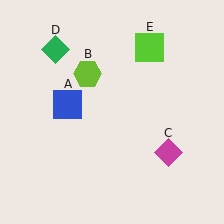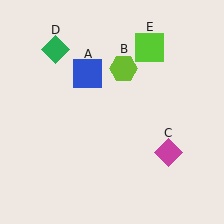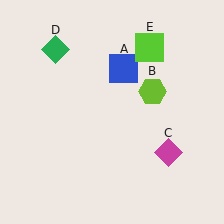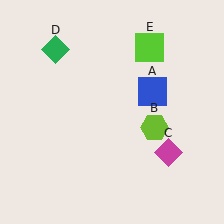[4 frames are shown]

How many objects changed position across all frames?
2 objects changed position: blue square (object A), lime hexagon (object B).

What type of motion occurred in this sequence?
The blue square (object A), lime hexagon (object B) rotated clockwise around the center of the scene.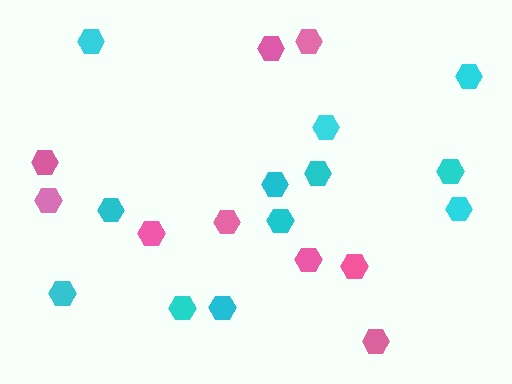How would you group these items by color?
There are 2 groups: one group of pink hexagons (9) and one group of cyan hexagons (12).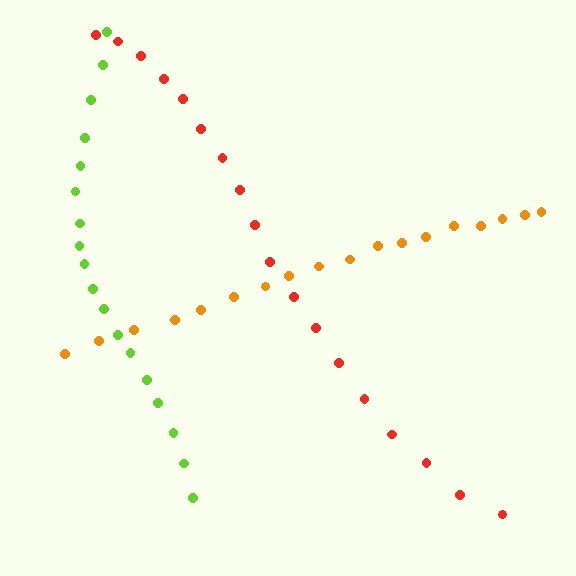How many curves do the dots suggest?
There are 3 distinct paths.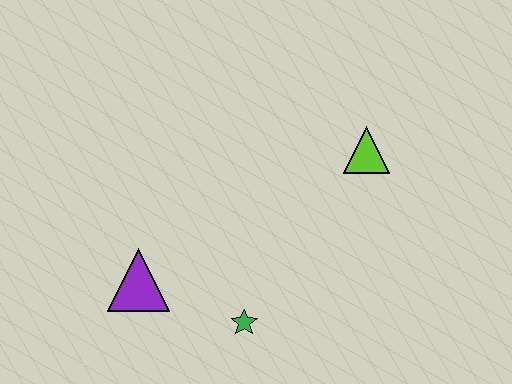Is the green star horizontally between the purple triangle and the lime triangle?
Yes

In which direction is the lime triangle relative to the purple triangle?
The lime triangle is to the right of the purple triangle.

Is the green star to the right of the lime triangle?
No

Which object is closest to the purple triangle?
The green star is closest to the purple triangle.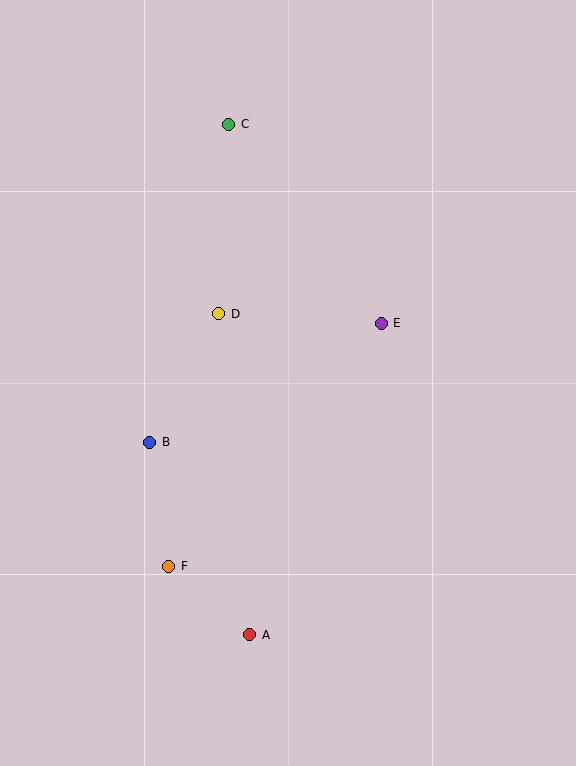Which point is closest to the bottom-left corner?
Point F is closest to the bottom-left corner.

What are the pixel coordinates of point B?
Point B is at (150, 442).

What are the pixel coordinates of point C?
Point C is at (229, 124).